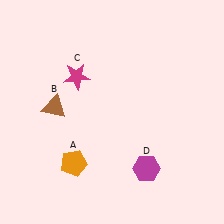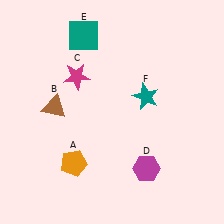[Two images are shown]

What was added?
A teal square (E), a teal star (F) were added in Image 2.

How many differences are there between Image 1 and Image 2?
There are 2 differences between the two images.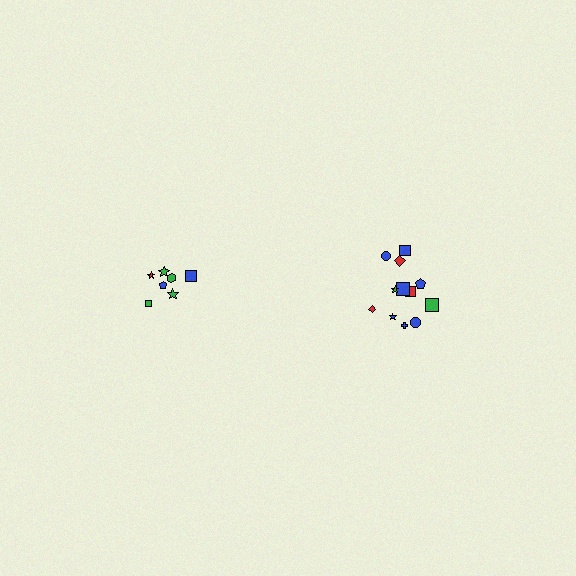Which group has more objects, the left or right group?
The right group.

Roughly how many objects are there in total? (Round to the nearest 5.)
Roughly 20 objects in total.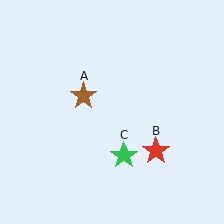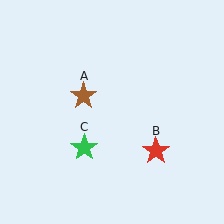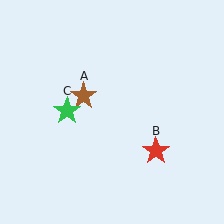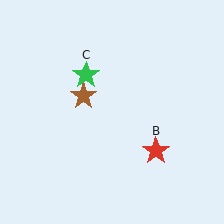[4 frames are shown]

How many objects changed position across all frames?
1 object changed position: green star (object C).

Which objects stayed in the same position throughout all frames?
Brown star (object A) and red star (object B) remained stationary.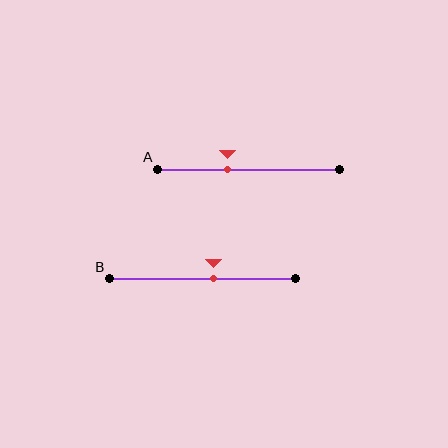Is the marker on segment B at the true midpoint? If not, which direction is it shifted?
No, the marker on segment B is shifted to the right by about 6% of the segment length.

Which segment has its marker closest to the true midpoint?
Segment B has its marker closest to the true midpoint.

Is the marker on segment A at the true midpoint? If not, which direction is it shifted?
No, the marker on segment A is shifted to the left by about 12% of the segment length.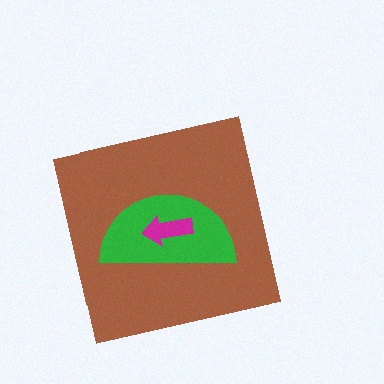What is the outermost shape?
The brown square.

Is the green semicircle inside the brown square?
Yes.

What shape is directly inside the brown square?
The green semicircle.